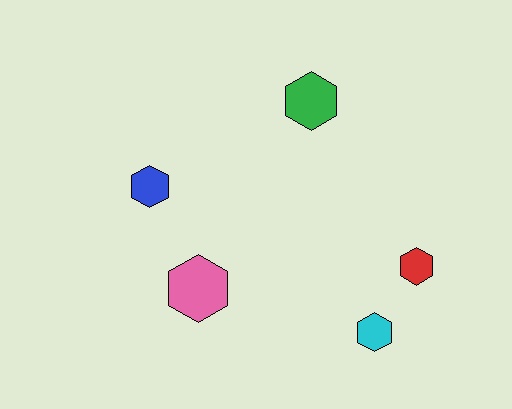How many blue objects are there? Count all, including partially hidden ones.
There is 1 blue object.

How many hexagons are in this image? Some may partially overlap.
There are 5 hexagons.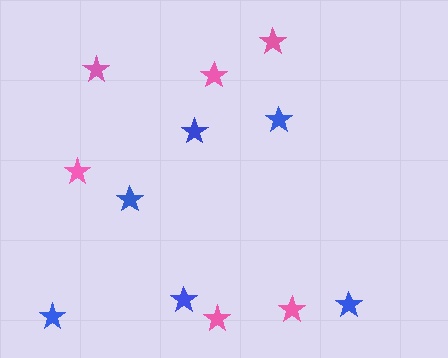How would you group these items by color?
There are 2 groups: one group of pink stars (6) and one group of blue stars (6).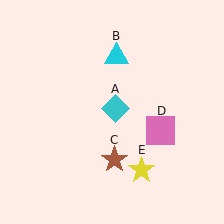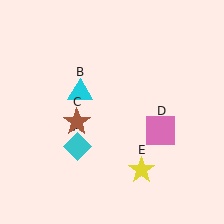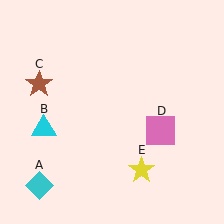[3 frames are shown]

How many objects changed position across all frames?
3 objects changed position: cyan diamond (object A), cyan triangle (object B), brown star (object C).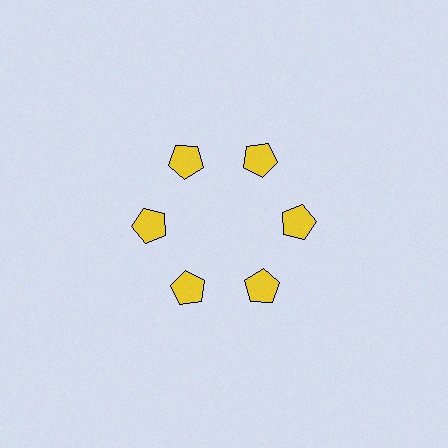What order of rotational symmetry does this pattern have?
This pattern has 6-fold rotational symmetry.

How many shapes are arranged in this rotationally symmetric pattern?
There are 6 shapes, arranged in 6 groups of 1.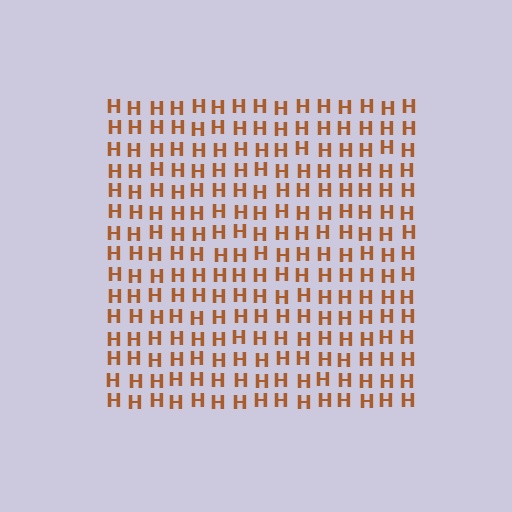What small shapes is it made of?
It is made of small letter H's.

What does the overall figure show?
The overall figure shows a square.